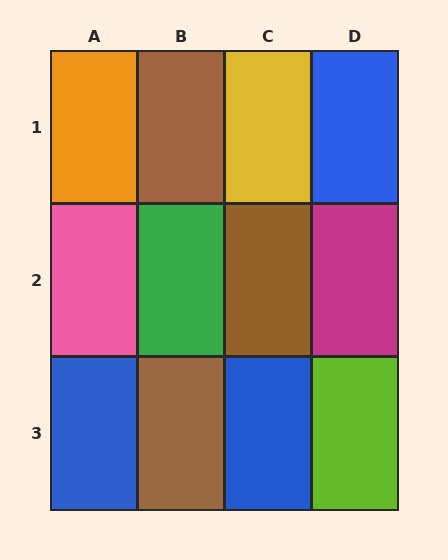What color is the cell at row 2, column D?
Magenta.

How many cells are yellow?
1 cell is yellow.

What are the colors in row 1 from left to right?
Orange, brown, yellow, blue.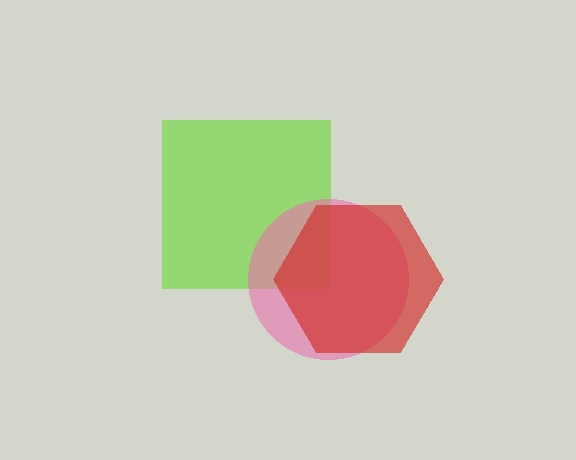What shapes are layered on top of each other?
The layered shapes are: a lime square, a pink circle, a red hexagon.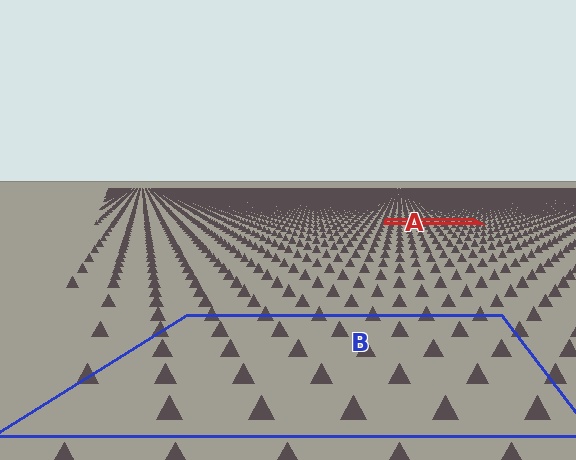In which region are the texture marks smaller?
The texture marks are smaller in region A, because it is farther away.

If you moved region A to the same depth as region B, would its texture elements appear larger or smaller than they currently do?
They would appear larger. At a closer depth, the same texture elements are projected at a bigger on-screen size.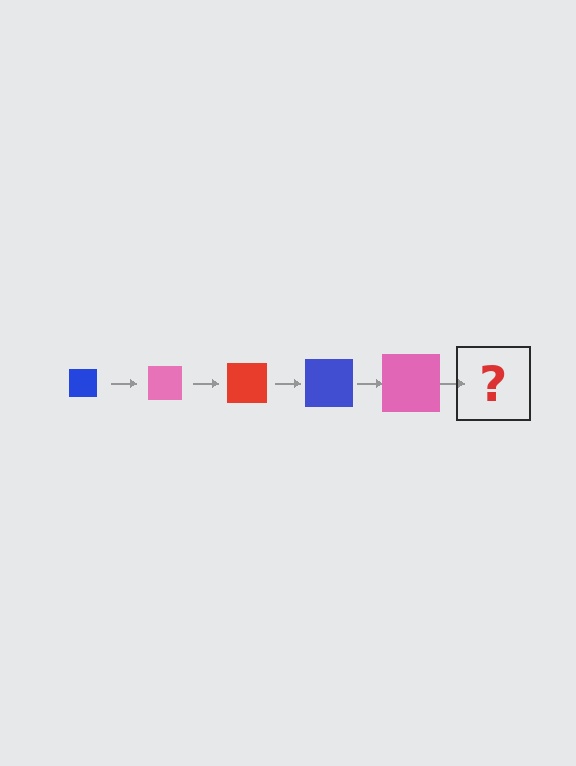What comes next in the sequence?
The next element should be a red square, larger than the previous one.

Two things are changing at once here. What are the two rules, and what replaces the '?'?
The two rules are that the square grows larger each step and the color cycles through blue, pink, and red. The '?' should be a red square, larger than the previous one.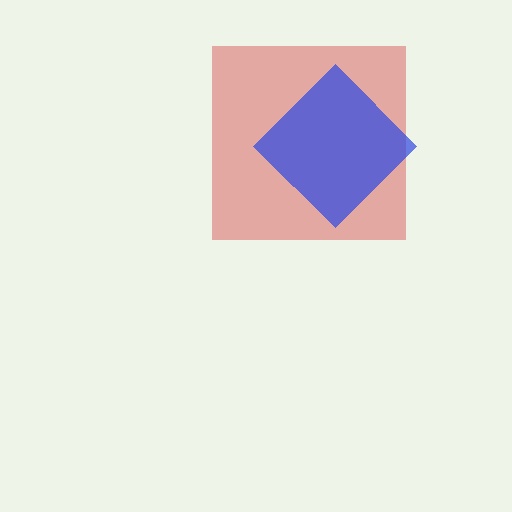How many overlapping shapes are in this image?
There are 2 overlapping shapes in the image.